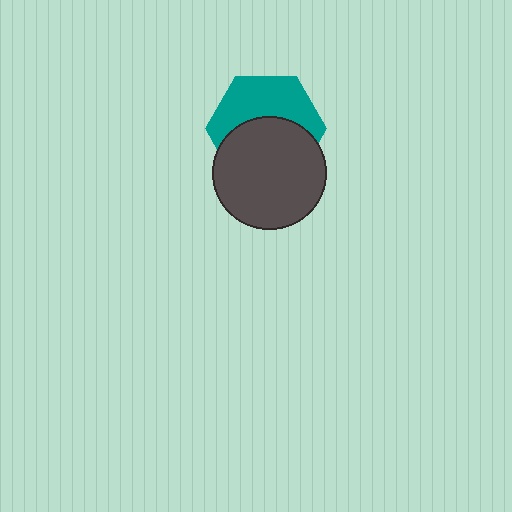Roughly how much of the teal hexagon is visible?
About half of it is visible (roughly 48%).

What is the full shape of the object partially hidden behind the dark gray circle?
The partially hidden object is a teal hexagon.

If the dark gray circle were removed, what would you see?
You would see the complete teal hexagon.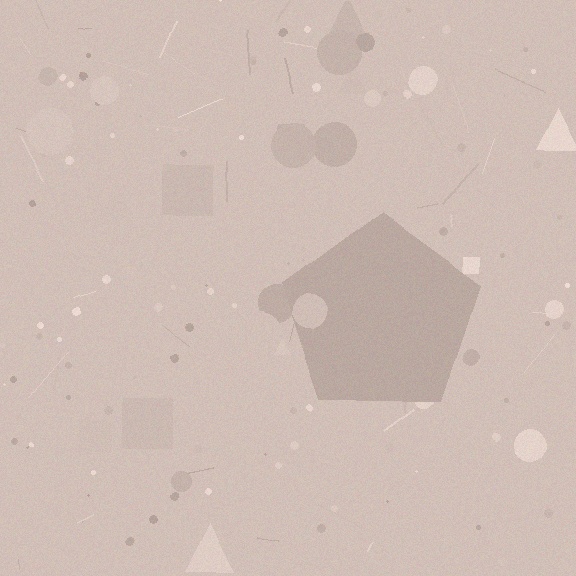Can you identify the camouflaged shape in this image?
The camouflaged shape is a pentagon.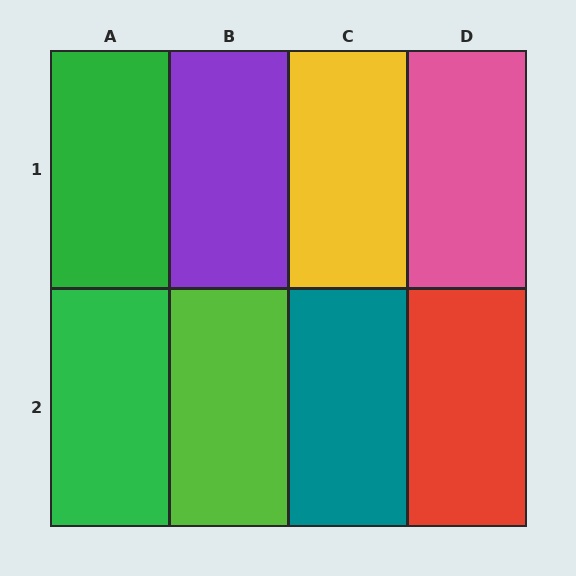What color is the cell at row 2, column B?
Lime.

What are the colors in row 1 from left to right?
Green, purple, yellow, pink.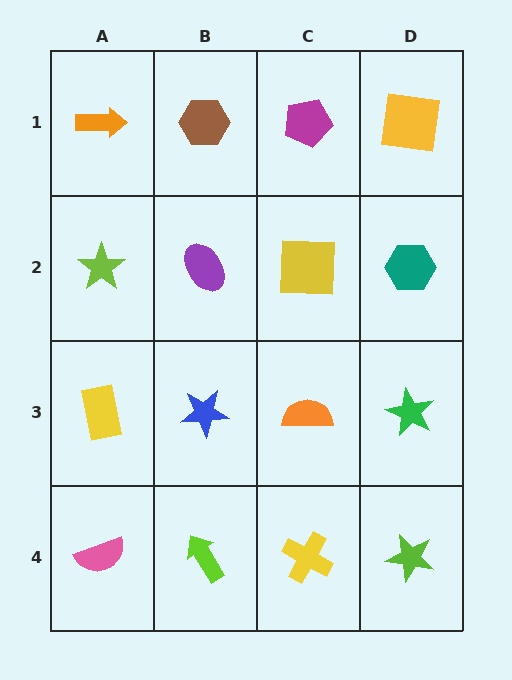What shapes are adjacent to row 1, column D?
A teal hexagon (row 2, column D), a magenta pentagon (row 1, column C).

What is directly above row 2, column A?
An orange arrow.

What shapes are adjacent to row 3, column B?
A purple ellipse (row 2, column B), a lime arrow (row 4, column B), a yellow rectangle (row 3, column A), an orange semicircle (row 3, column C).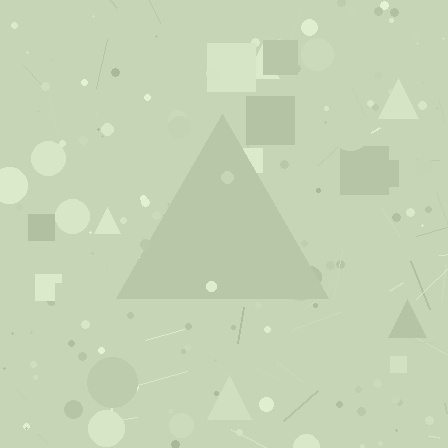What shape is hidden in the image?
A triangle is hidden in the image.